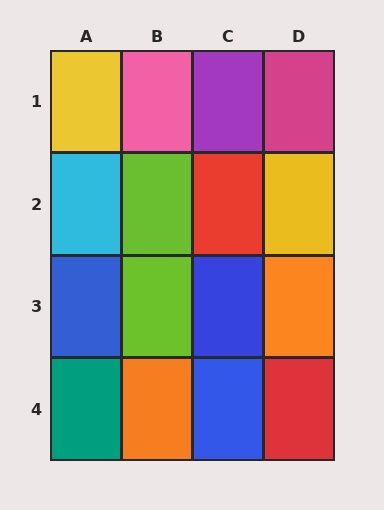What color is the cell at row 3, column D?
Orange.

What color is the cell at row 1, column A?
Yellow.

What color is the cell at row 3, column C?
Blue.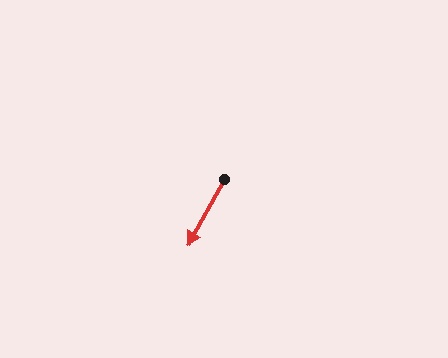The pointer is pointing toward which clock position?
Roughly 7 o'clock.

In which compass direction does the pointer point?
Southwest.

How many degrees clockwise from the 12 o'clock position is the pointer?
Approximately 209 degrees.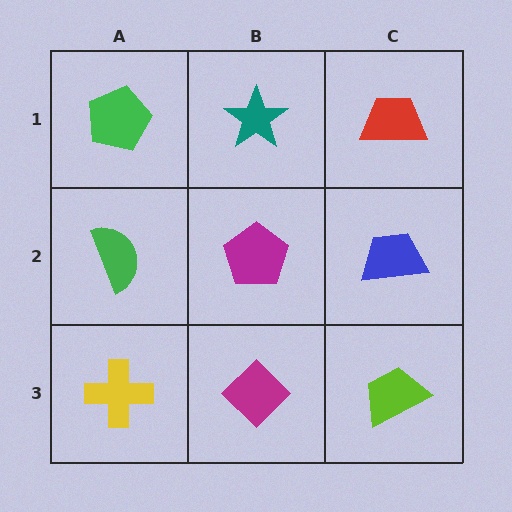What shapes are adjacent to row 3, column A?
A green semicircle (row 2, column A), a magenta diamond (row 3, column B).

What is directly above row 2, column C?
A red trapezoid.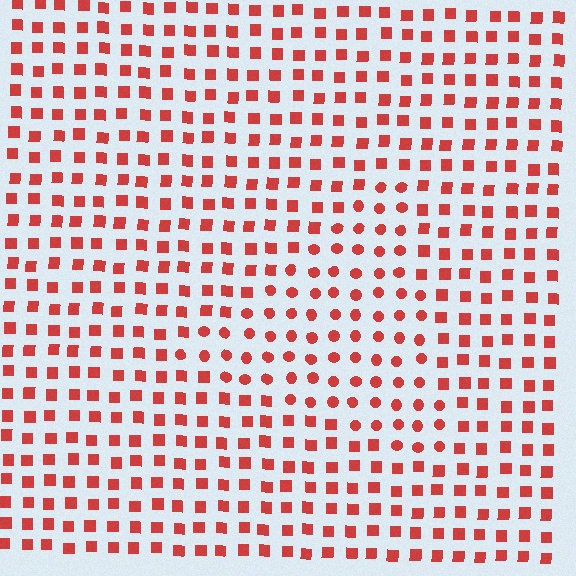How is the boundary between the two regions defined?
The boundary is defined by a change in element shape: circles inside vs. squares outside. All elements share the same color and spacing.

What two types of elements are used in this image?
The image uses circles inside the triangle region and squares outside it.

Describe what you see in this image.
The image is filled with small red elements arranged in a uniform grid. A triangle-shaped region contains circles, while the surrounding area contains squares. The boundary is defined purely by the change in element shape.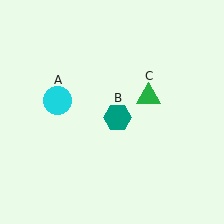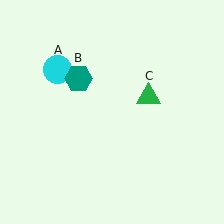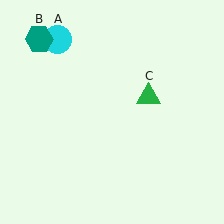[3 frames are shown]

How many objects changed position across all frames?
2 objects changed position: cyan circle (object A), teal hexagon (object B).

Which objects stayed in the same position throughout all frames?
Green triangle (object C) remained stationary.